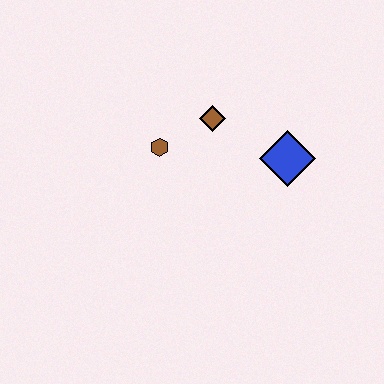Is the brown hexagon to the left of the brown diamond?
Yes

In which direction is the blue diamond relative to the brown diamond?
The blue diamond is to the right of the brown diamond.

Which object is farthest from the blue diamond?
The brown hexagon is farthest from the blue diamond.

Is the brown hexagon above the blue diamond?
Yes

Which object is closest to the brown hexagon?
The brown diamond is closest to the brown hexagon.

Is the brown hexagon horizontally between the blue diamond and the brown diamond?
No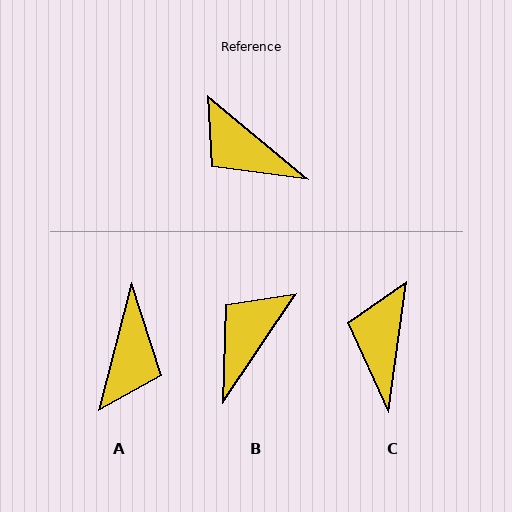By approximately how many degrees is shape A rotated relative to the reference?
Approximately 115 degrees counter-clockwise.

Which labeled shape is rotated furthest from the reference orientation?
A, about 115 degrees away.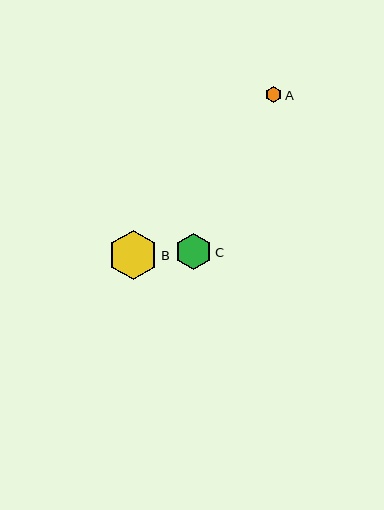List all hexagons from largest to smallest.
From largest to smallest: B, C, A.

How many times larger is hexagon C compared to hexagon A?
Hexagon C is approximately 2.3 times the size of hexagon A.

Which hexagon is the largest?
Hexagon B is the largest with a size of approximately 50 pixels.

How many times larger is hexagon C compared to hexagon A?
Hexagon C is approximately 2.3 times the size of hexagon A.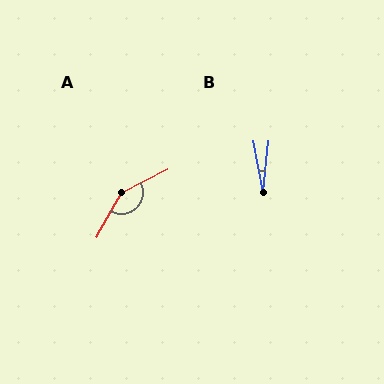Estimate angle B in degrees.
Approximately 17 degrees.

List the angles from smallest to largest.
B (17°), A (146°).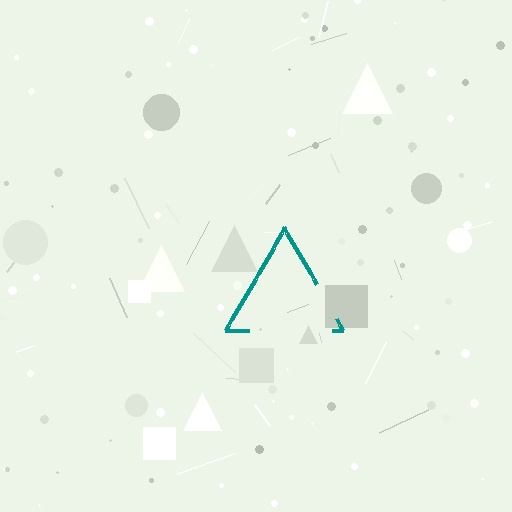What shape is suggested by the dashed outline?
The dashed outline suggests a triangle.